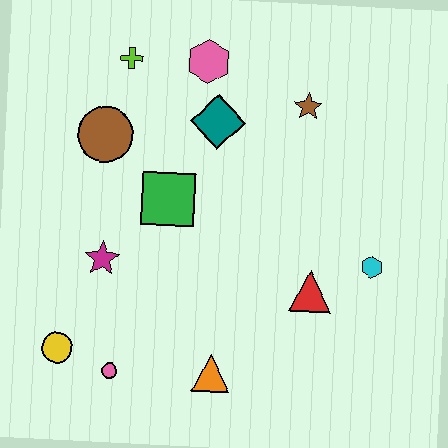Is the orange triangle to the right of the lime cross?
Yes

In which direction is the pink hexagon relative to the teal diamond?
The pink hexagon is above the teal diamond.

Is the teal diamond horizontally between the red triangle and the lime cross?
Yes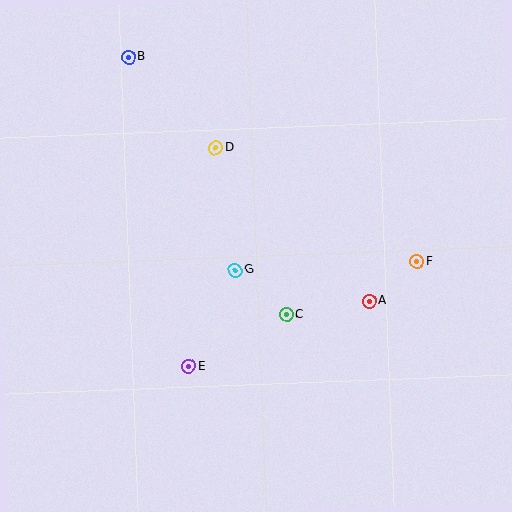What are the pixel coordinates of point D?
Point D is at (215, 148).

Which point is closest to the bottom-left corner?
Point E is closest to the bottom-left corner.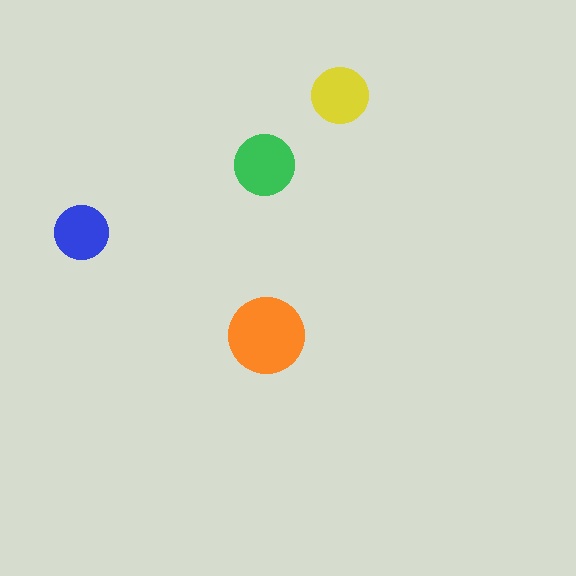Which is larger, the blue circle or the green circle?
The green one.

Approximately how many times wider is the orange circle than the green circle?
About 1.5 times wider.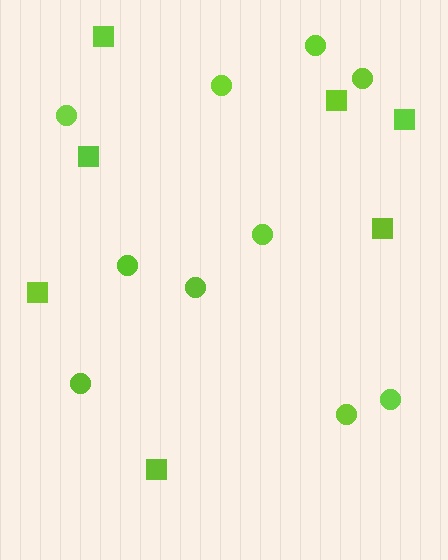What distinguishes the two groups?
There are 2 groups: one group of circles (10) and one group of squares (7).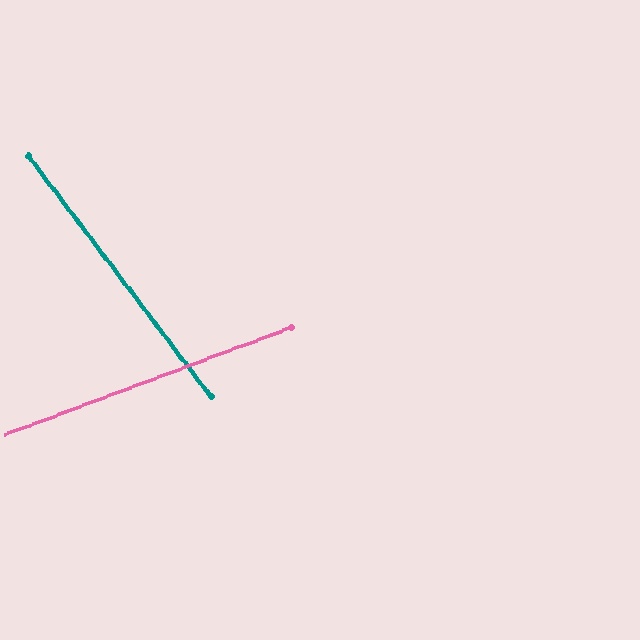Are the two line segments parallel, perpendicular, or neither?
Neither parallel nor perpendicular — they differ by about 74°.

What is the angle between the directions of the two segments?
Approximately 74 degrees.